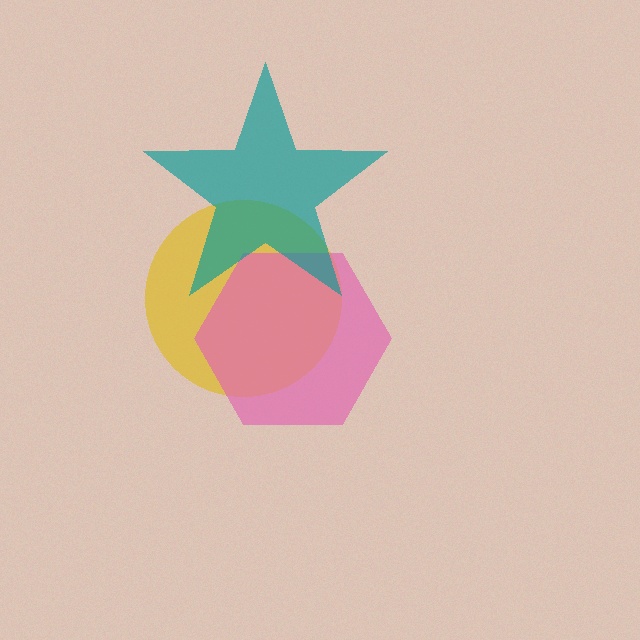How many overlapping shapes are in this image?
There are 3 overlapping shapes in the image.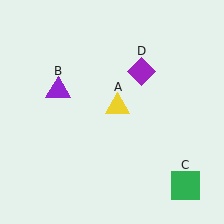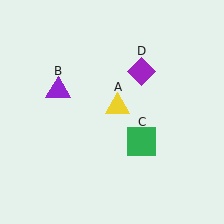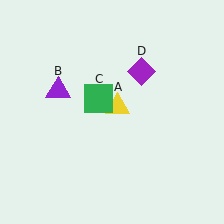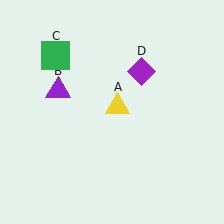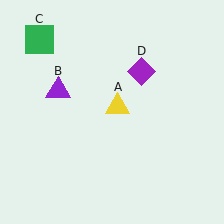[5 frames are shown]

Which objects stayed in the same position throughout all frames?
Yellow triangle (object A) and purple triangle (object B) and purple diamond (object D) remained stationary.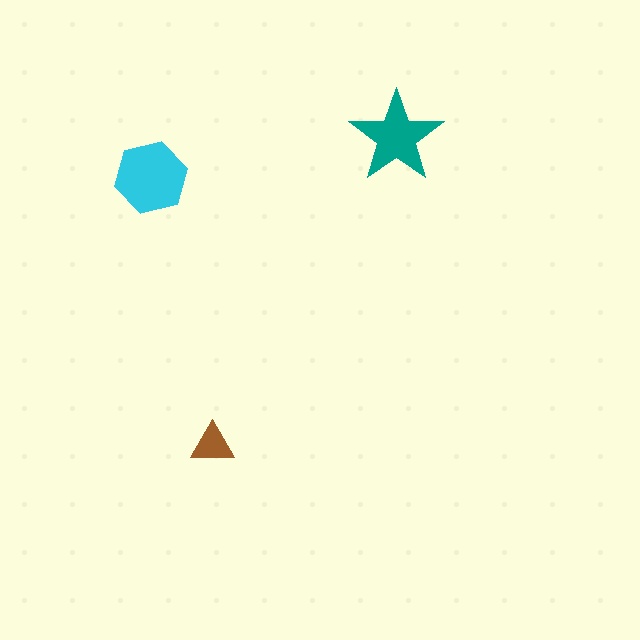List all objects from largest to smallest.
The cyan hexagon, the teal star, the brown triangle.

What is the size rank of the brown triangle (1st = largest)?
3rd.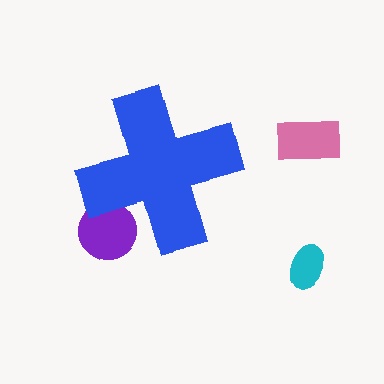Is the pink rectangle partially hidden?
No, the pink rectangle is fully visible.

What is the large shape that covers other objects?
A blue cross.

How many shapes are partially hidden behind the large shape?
1 shape is partially hidden.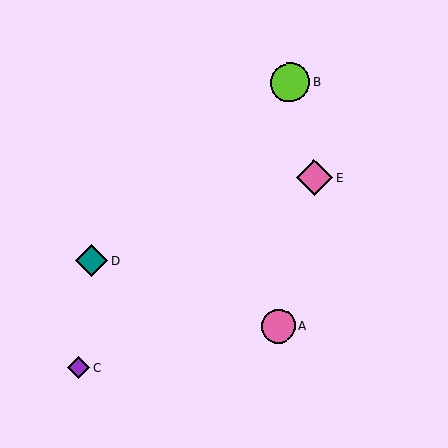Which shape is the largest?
The lime circle (labeled B) is the largest.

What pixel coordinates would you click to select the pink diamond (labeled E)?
Click at (314, 178) to select the pink diamond E.